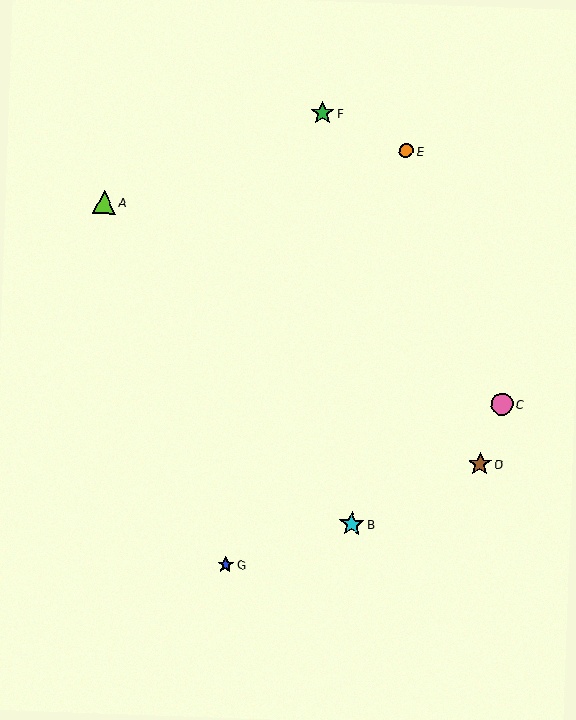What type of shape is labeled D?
Shape D is a brown star.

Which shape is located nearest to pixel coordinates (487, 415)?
The pink circle (labeled C) at (502, 404) is nearest to that location.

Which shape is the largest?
The cyan star (labeled B) is the largest.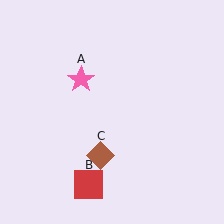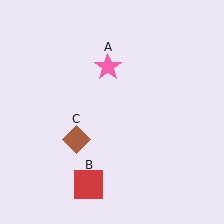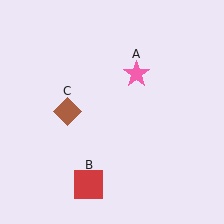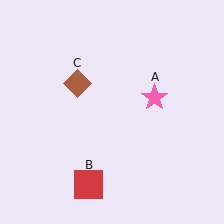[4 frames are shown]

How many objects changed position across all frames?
2 objects changed position: pink star (object A), brown diamond (object C).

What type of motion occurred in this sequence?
The pink star (object A), brown diamond (object C) rotated clockwise around the center of the scene.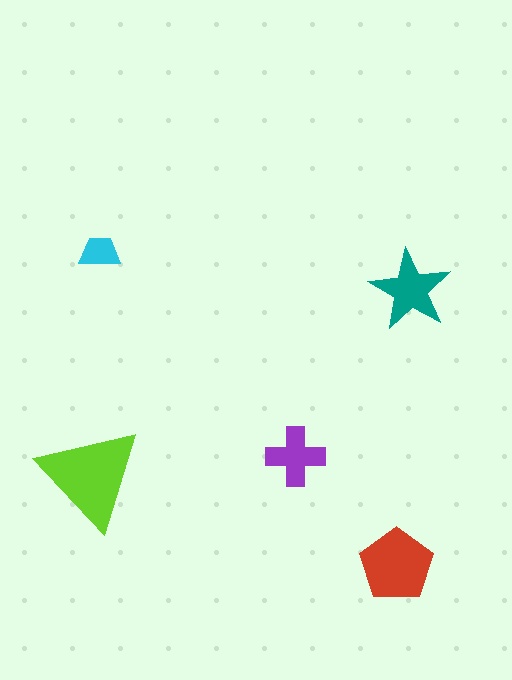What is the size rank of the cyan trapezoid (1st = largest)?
5th.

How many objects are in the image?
There are 5 objects in the image.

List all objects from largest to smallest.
The lime triangle, the red pentagon, the teal star, the purple cross, the cyan trapezoid.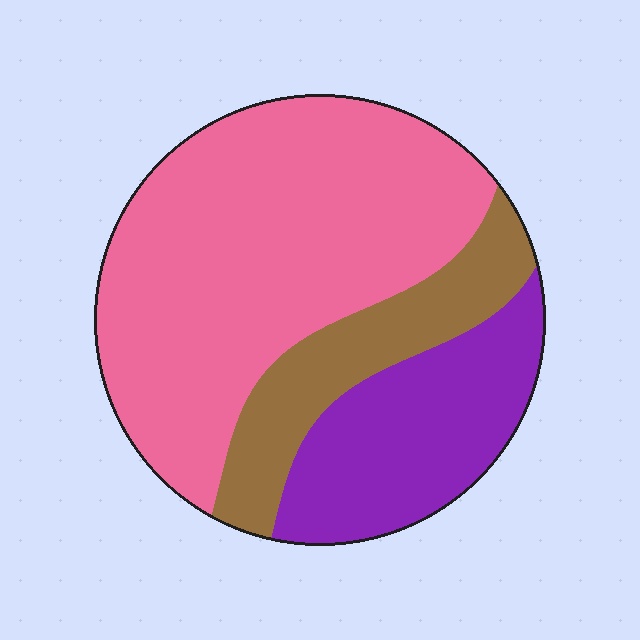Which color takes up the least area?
Brown, at roughly 20%.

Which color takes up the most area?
Pink, at roughly 60%.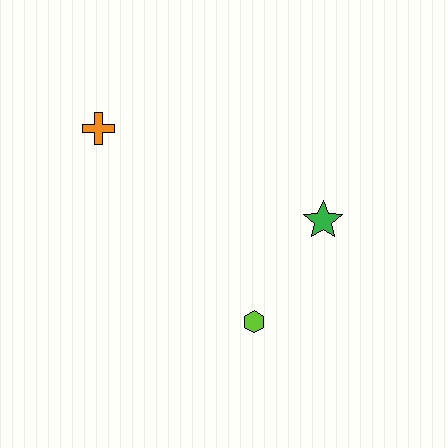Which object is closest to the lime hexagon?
The green star is closest to the lime hexagon.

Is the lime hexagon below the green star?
Yes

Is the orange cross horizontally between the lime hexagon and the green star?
No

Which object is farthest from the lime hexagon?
The orange cross is farthest from the lime hexagon.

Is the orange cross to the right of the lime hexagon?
No